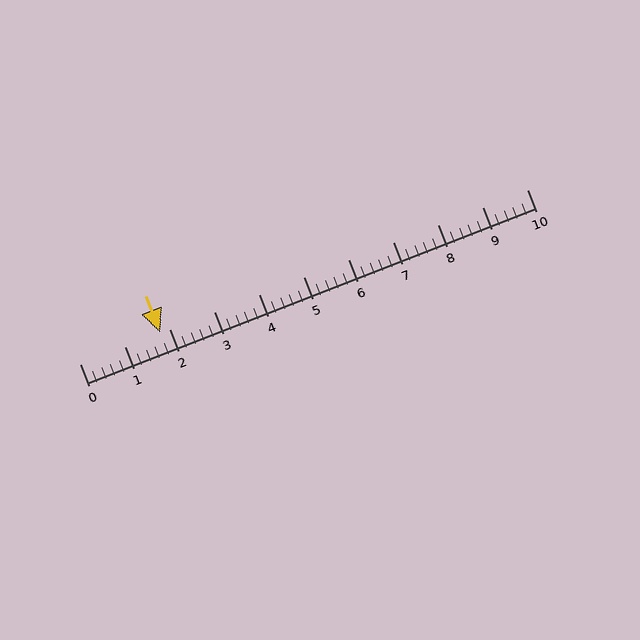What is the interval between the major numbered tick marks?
The major tick marks are spaced 1 units apart.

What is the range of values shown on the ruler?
The ruler shows values from 0 to 10.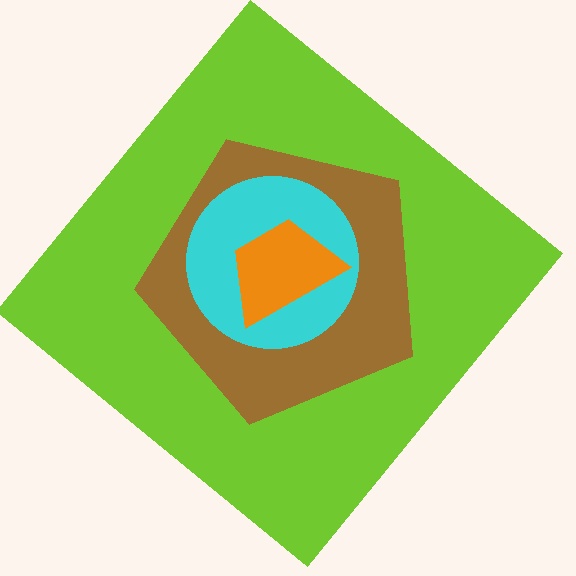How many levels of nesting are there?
4.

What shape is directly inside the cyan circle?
The orange trapezoid.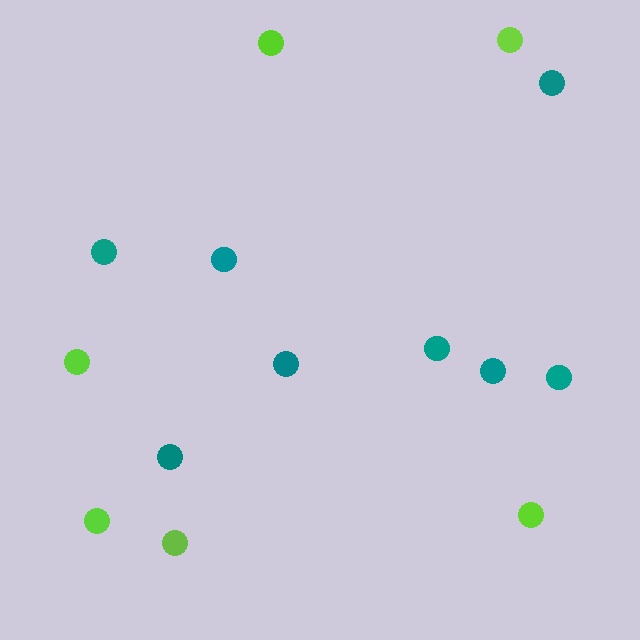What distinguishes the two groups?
There are 2 groups: one group of teal circles (8) and one group of lime circles (6).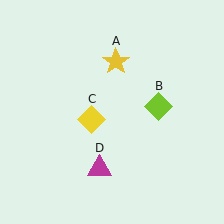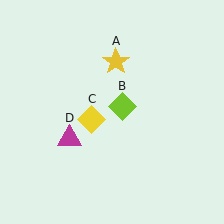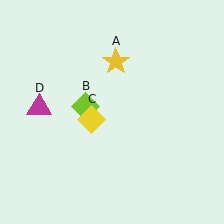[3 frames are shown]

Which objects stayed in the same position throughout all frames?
Yellow star (object A) and yellow diamond (object C) remained stationary.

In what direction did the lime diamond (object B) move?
The lime diamond (object B) moved left.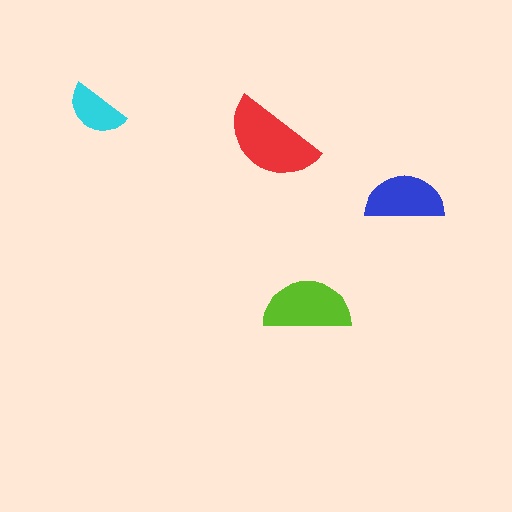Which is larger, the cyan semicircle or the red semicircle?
The red one.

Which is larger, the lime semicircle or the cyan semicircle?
The lime one.